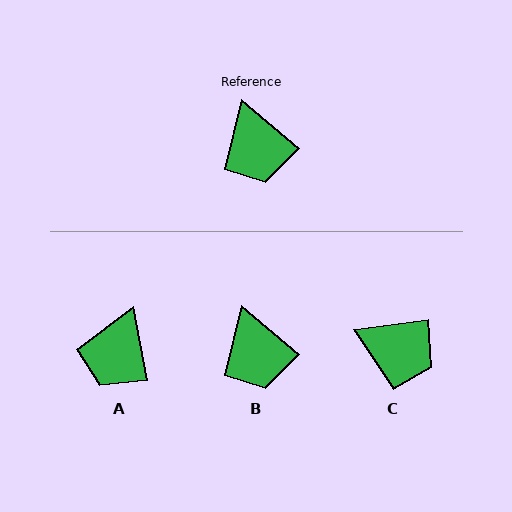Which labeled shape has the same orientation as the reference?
B.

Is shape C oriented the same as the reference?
No, it is off by about 48 degrees.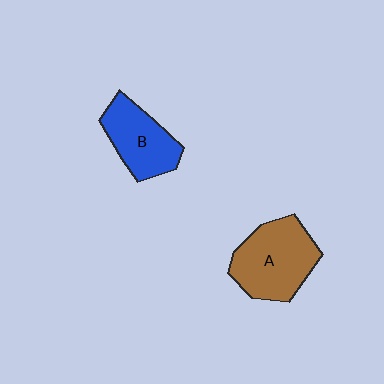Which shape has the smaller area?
Shape B (blue).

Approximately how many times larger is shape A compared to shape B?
Approximately 1.3 times.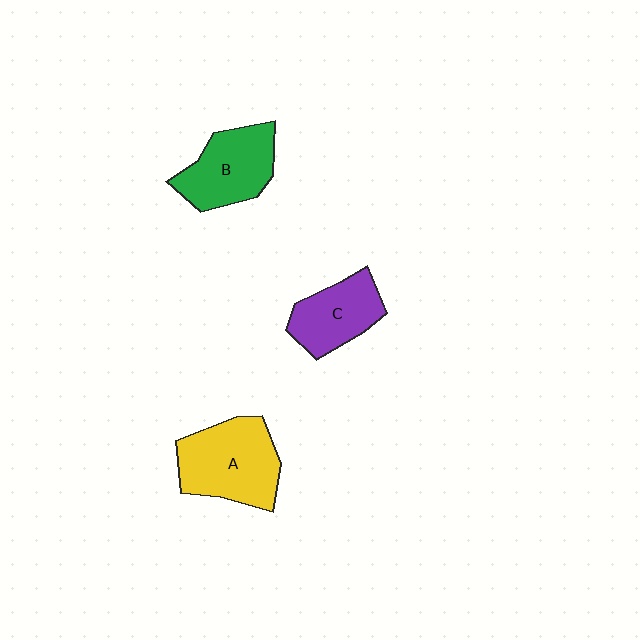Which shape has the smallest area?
Shape C (purple).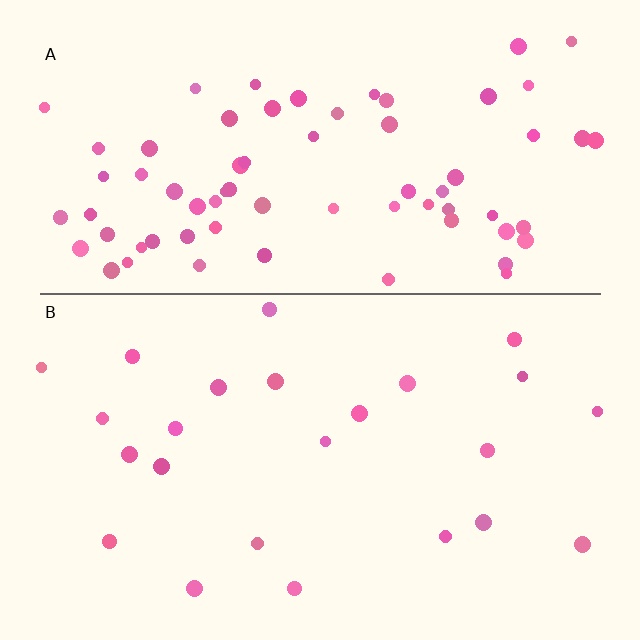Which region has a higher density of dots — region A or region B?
A (the top).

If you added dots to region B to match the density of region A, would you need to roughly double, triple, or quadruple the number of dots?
Approximately triple.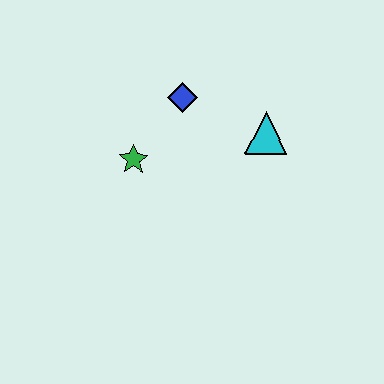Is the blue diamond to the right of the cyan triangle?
No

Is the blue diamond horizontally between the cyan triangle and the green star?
Yes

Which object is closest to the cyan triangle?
The blue diamond is closest to the cyan triangle.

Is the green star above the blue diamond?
No